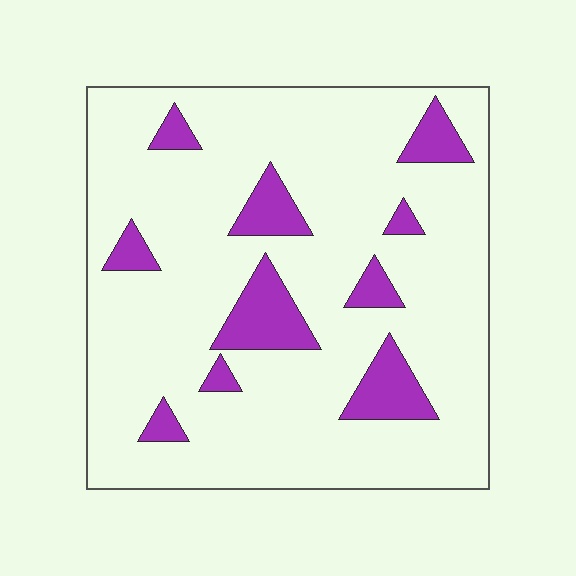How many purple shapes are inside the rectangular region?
10.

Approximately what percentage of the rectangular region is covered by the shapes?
Approximately 15%.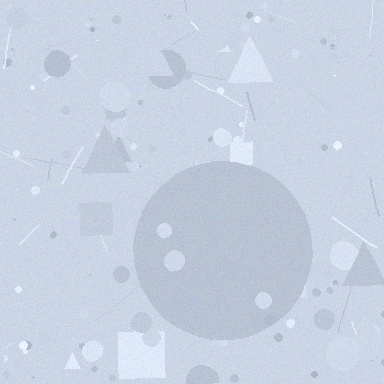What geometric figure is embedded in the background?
A circle is embedded in the background.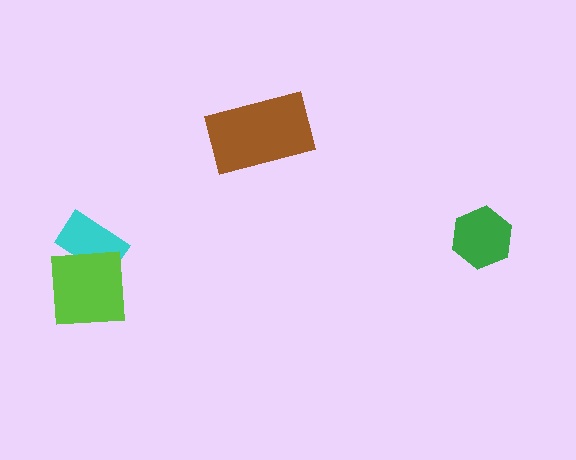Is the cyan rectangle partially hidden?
Yes, it is partially covered by another shape.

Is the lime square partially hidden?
No, no other shape covers it.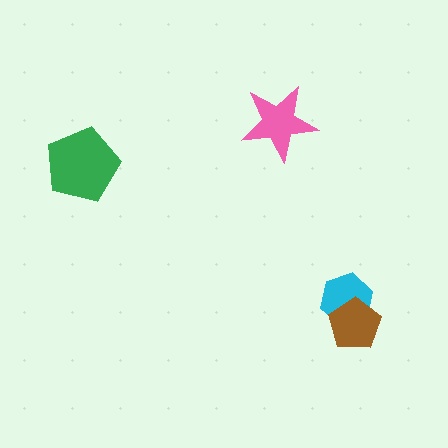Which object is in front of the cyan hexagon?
The brown pentagon is in front of the cyan hexagon.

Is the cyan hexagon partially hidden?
Yes, it is partially covered by another shape.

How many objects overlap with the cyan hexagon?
1 object overlaps with the cyan hexagon.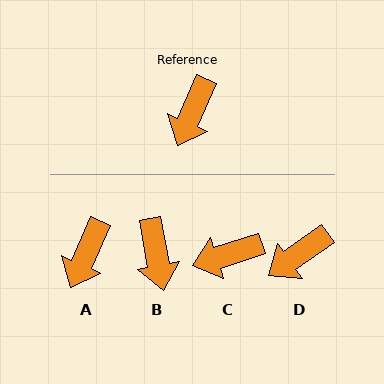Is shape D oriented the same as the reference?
No, it is off by about 31 degrees.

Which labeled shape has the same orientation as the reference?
A.